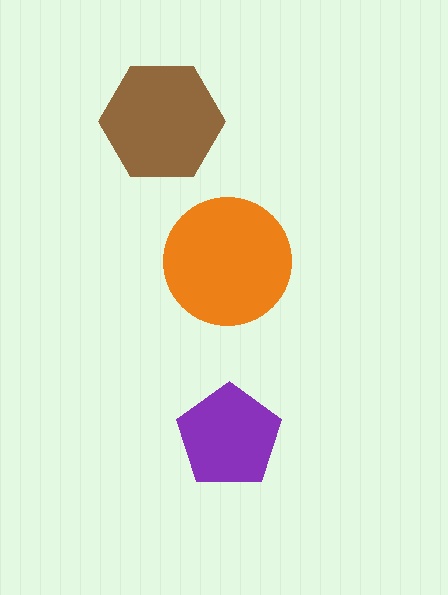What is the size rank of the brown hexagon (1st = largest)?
2nd.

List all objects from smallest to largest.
The purple pentagon, the brown hexagon, the orange circle.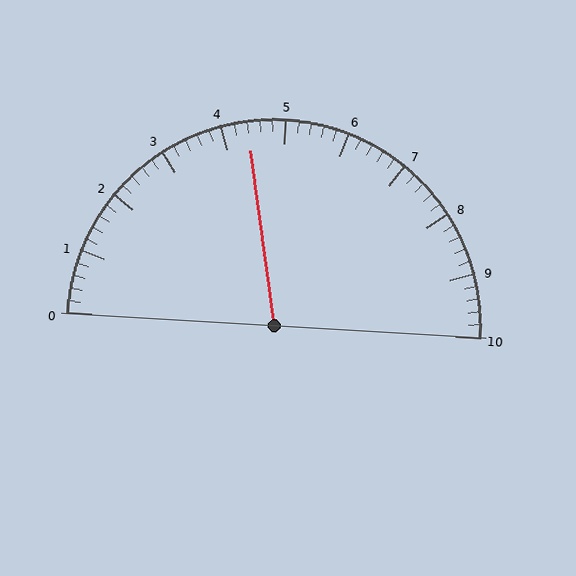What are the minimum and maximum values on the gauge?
The gauge ranges from 0 to 10.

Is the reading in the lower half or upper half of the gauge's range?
The reading is in the lower half of the range (0 to 10).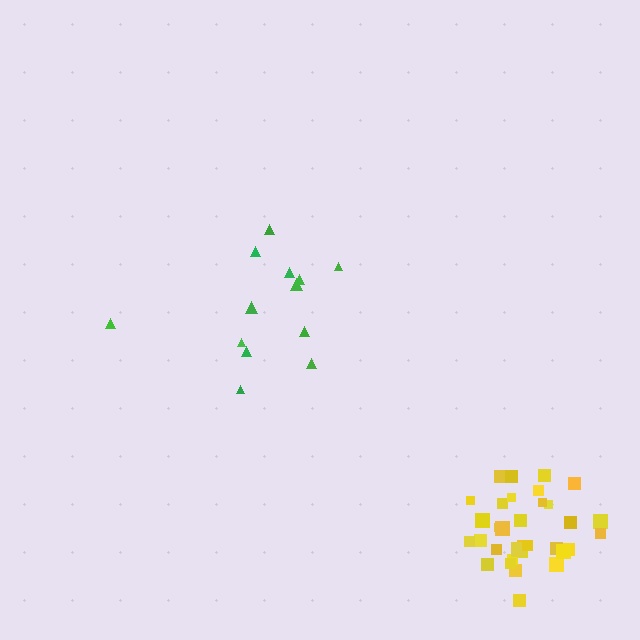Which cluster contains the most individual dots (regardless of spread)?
Yellow (33).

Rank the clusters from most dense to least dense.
yellow, green.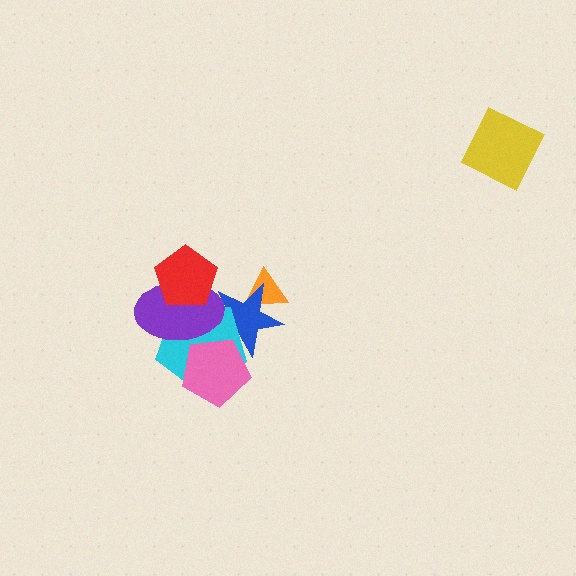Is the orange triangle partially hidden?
Yes, it is partially covered by another shape.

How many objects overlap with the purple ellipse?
4 objects overlap with the purple ellipse.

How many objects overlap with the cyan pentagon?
4 objects overlap with the cyan pentagon.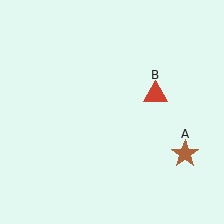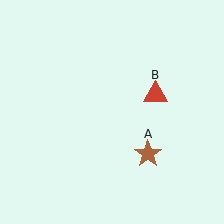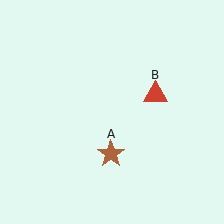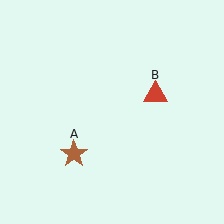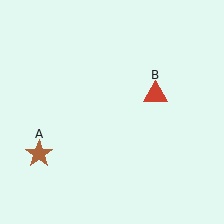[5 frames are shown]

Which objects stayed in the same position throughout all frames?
Red triangle (object B) remained stationary.